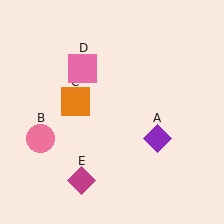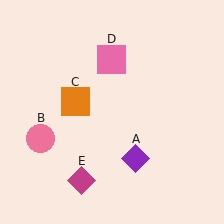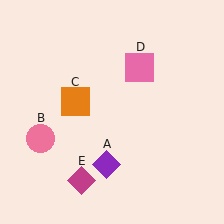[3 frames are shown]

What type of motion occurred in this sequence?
The purple diamond (object A), pink square (object D) rotated clockwise around the center of the scene.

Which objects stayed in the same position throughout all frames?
Pink circle (object B) and orange square (object C) and magenta diamond (object E) remained stationary.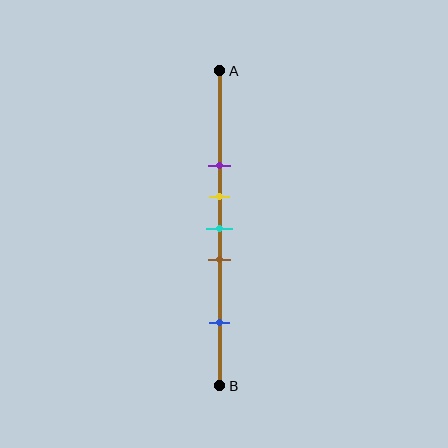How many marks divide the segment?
There are 5 marks dividing the segment.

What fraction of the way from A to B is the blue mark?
The blue mark is approximately 80% (0.8) of the way from A to B.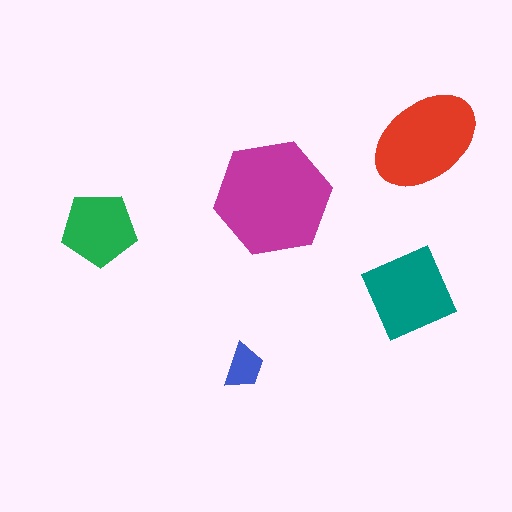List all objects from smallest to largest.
The blue trapezoid, the green pentagon, the teal diamond, the red ellipse, the magenta hexagon.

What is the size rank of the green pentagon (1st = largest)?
4th.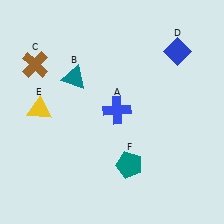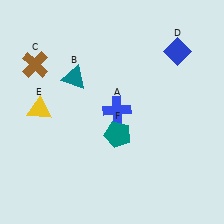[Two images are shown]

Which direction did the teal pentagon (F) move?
The teal pentagon (F) moved up.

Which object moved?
The teal pentagon (F) moved up.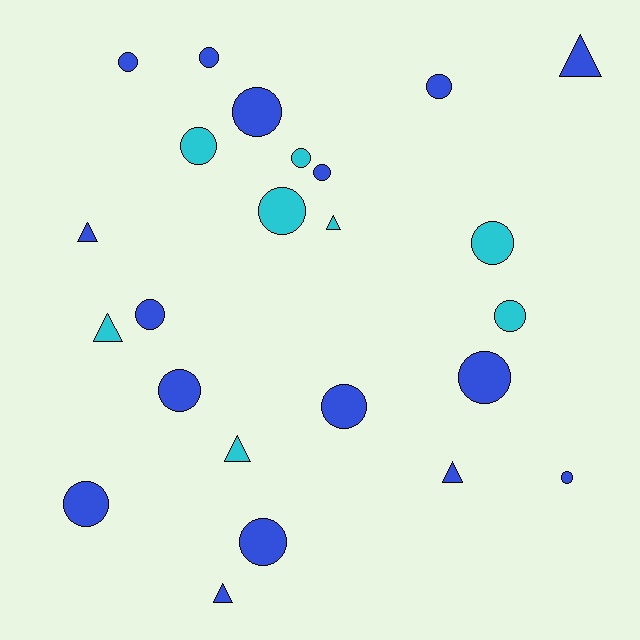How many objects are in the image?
There are 24 objects.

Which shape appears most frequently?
Circle, with 17 objects.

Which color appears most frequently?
Blue, with 16 objects.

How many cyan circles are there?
There are 5 cyan circles.